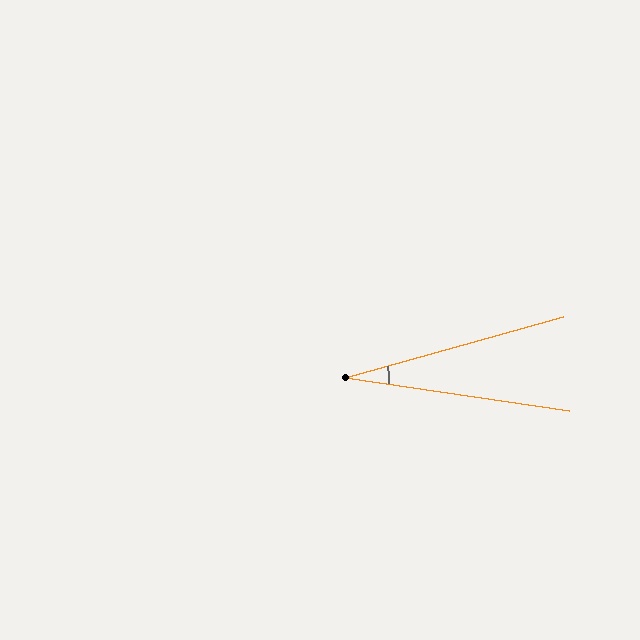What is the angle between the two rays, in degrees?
Approximately 24 degrees.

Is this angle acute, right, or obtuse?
It is acute.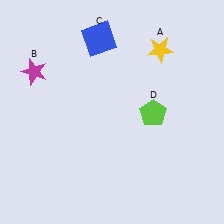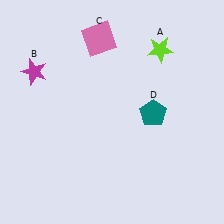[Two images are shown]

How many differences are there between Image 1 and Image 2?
There are 3 differences between the two images.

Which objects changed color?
A changed from yellow to lime. C changed from blue to pink. D changed from lime to teal.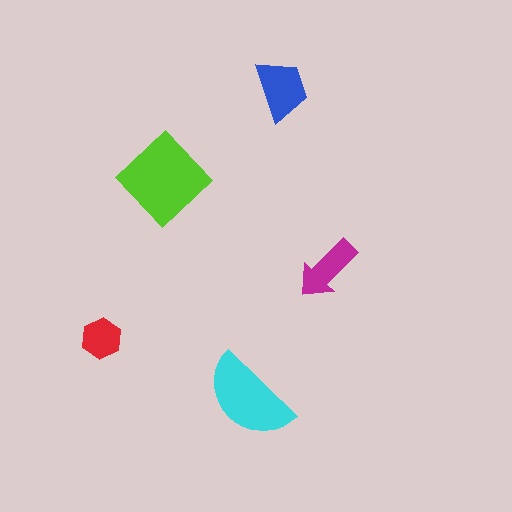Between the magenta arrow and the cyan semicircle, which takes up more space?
The cyan semicircle.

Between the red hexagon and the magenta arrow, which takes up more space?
The magenta arrow.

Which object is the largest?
The lime diamond.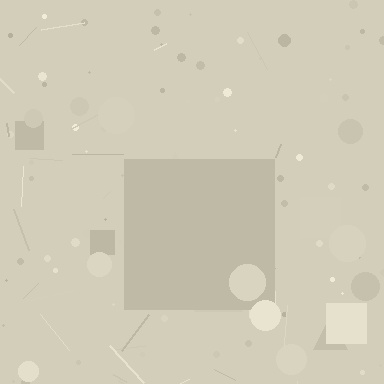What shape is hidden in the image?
A square is hidden in the image.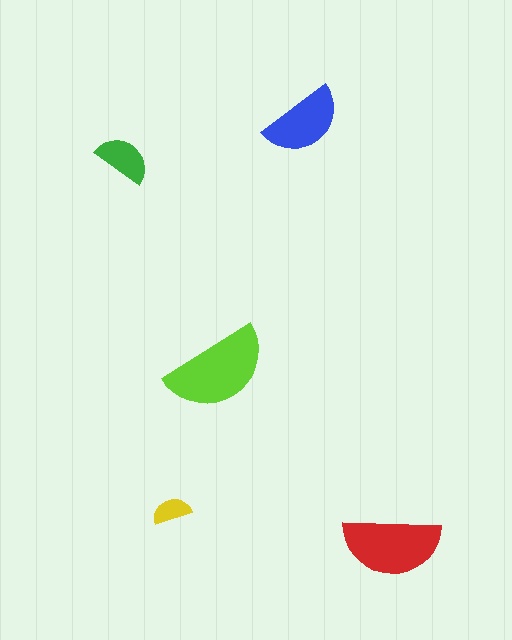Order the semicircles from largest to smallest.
the lime one, the red one, the blue one, the green one, the yellow one.